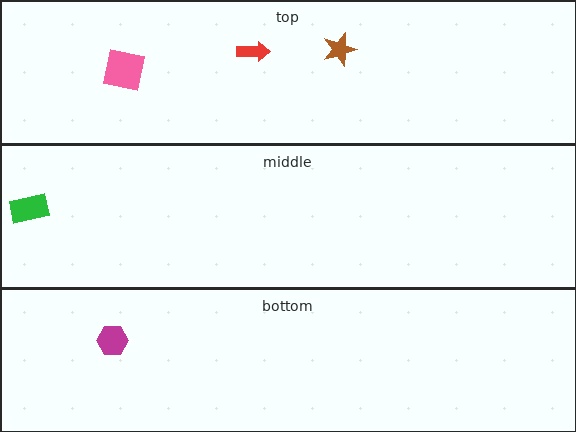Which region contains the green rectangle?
The middle region.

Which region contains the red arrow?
The top region.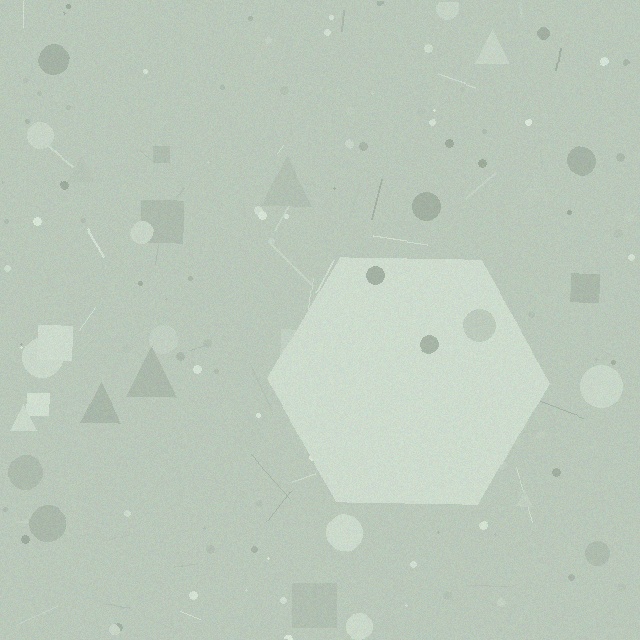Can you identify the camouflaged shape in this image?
The camouflaged shape is a hexagon.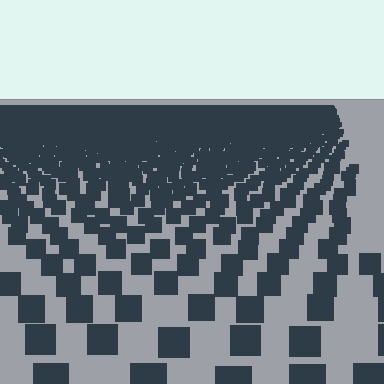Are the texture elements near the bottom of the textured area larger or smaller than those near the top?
Larger. Near the bottom, elements are closer to the viewer and appear at a bigger on-screen size.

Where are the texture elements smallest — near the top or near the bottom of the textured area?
Near the top.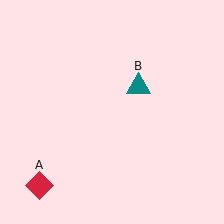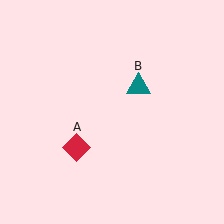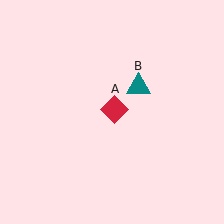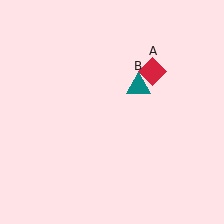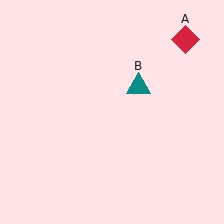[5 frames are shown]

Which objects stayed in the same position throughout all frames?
Teal triangle (object B) remained stationary.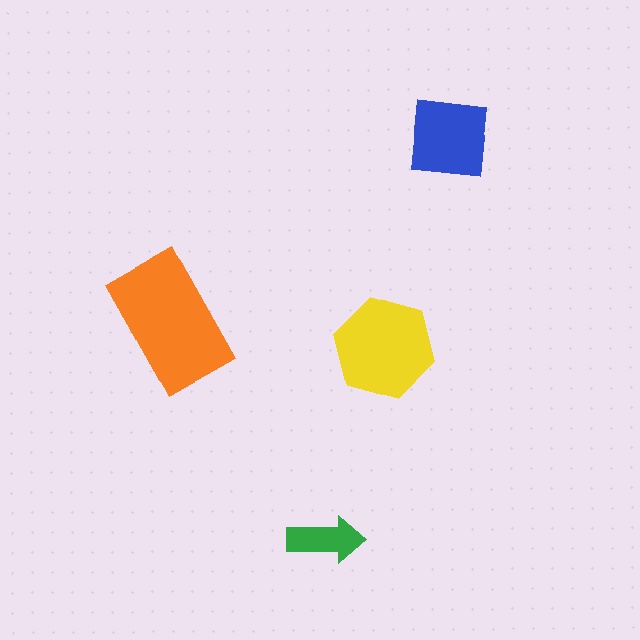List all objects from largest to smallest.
The orange rectangle, the yellow hexagon, the blue square, the green arrow.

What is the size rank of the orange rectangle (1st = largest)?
1st.